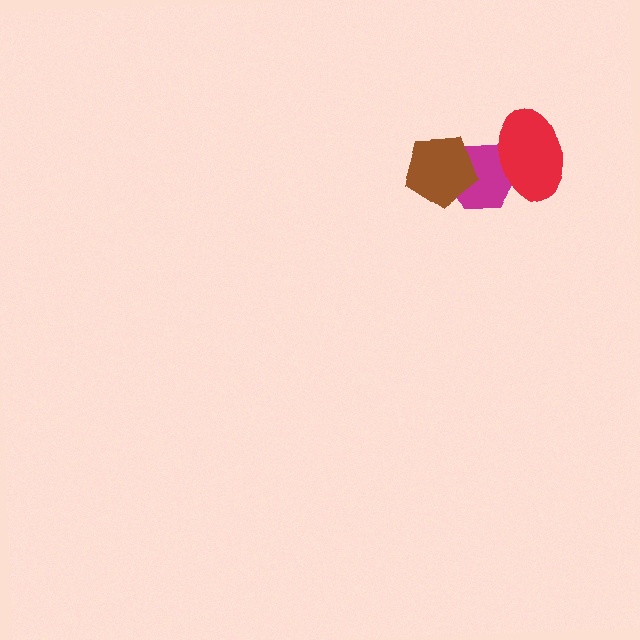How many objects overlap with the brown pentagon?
1 object overlaps with the brown pentagon.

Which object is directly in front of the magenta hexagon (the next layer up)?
The red ellipse is directly in front of the magenta hexagon.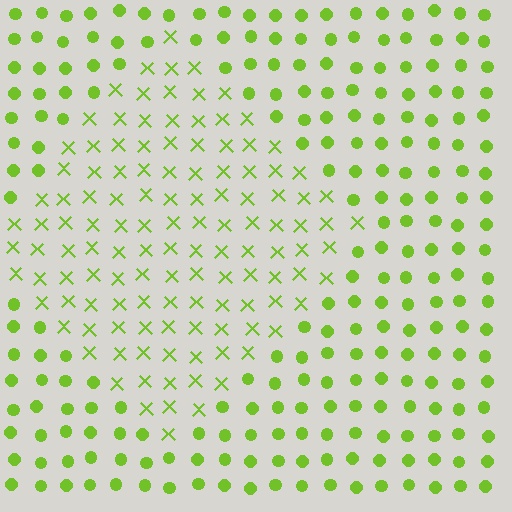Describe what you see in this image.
The image is filled with small lime elements arranged in a uniform grid. A diamond-shaped region contains X marks, while the surrounding area contains circles. The boundary is defined purely by the change in element shape.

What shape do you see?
I see a diamond.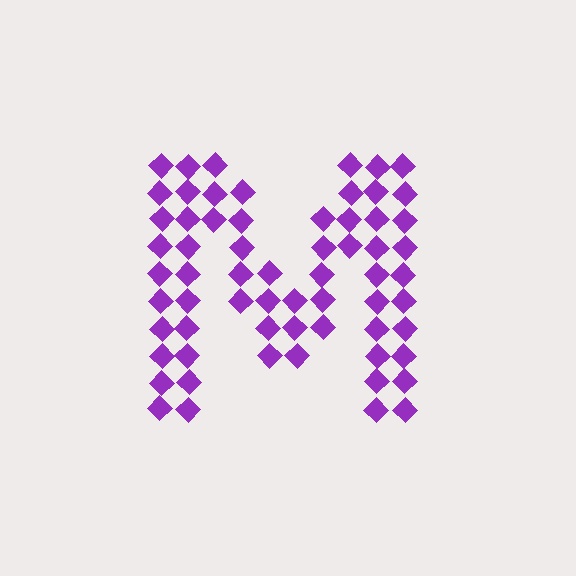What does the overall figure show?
The overall figure shows the letter M.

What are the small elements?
The small elements are diamonds.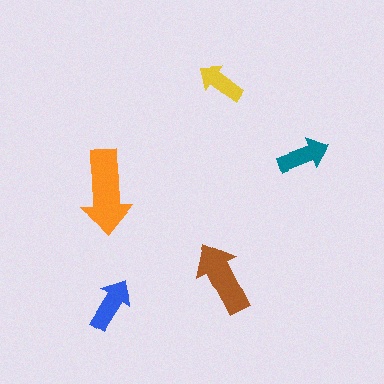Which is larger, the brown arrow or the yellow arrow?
The brown one.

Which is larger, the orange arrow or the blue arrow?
The orange one.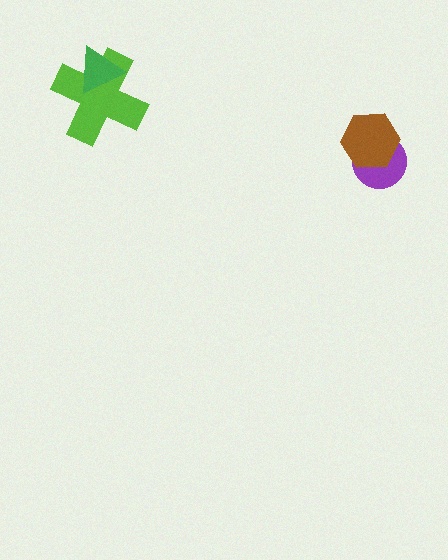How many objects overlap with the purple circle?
1 object overlaps with the purple circle.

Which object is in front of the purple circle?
The brown hexagon is in front of the purple circle.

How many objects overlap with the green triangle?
1 object overlaps with the green triangle.